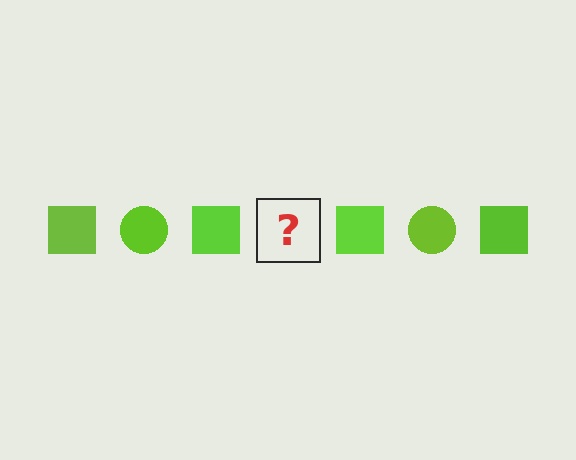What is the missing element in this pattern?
The missing element is a lime circle.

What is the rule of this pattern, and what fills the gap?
The rule is that the pattern cycles through square, circle shapes in lime. The gap should be filled with a lime circle.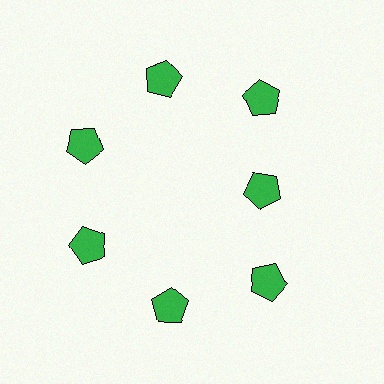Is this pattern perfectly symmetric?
No. The 7 green pentagons are arranged in a ring, but one element near the 3 o'clock position is pulled inward toward the center, breaking the 7-fold rotational symmetry.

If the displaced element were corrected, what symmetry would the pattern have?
It would have 7-fold rotational symmetry — the pattern would map onto itself every 51 degrees.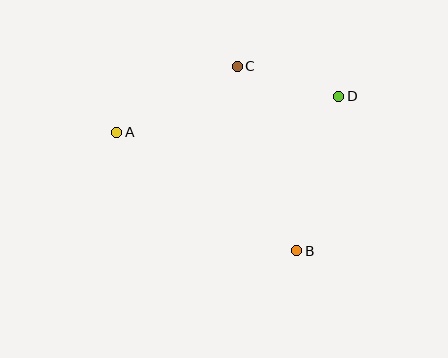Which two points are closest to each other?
Points C and D are closest to each other.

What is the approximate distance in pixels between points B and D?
The distance between B and D is approximately 160 pixels.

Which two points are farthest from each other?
Points A and D are farthest from each other.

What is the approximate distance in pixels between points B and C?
The distance between B and C is approximately 194 pixels.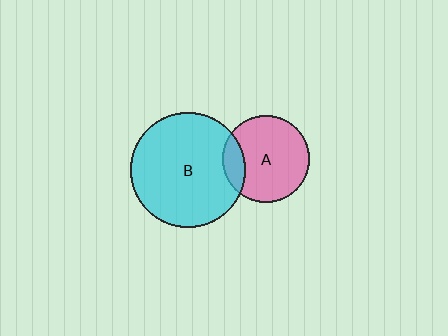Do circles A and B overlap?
Yes.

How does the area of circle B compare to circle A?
Approximately 1.8 times.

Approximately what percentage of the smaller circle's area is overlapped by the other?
Approximately 15%.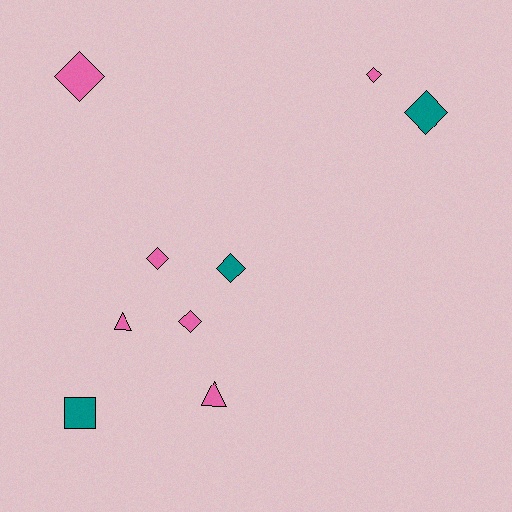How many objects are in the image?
There are 9 objects.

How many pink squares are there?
There are no pink squares.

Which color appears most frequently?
Pink, with 6 objects.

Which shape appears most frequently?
Diamond, with 6 objects.